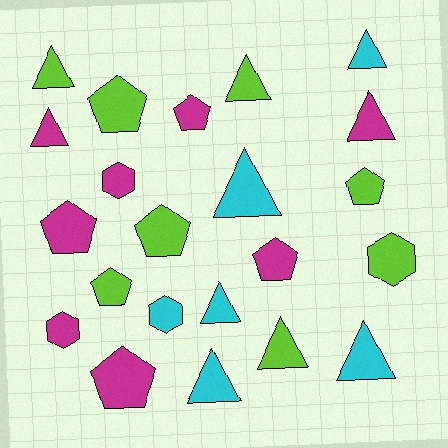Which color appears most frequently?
Lime, with 8 objects.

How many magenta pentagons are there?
There are 4 magenta pentagons.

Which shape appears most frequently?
Triangle, with 10 objects.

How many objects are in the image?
There are 22 objects.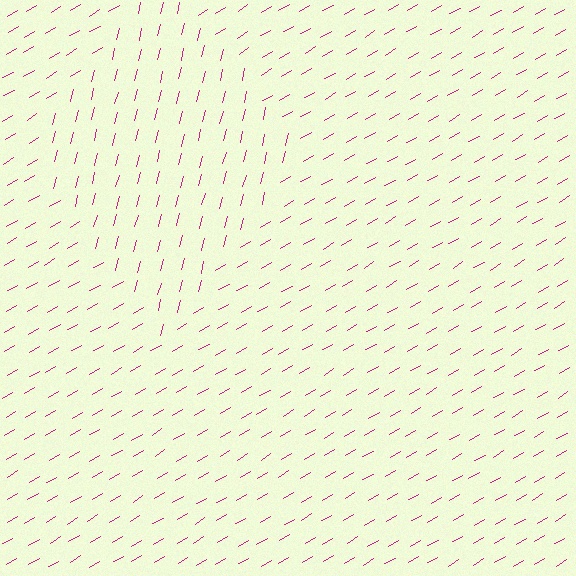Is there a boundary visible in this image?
Yes, there is a texture boundary formed by a change in line orientation.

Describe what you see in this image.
The image is filled with small magenta line segments. A diamond region in the image has lines oriented differently from the surrounding lines, creating a visible texture boundary.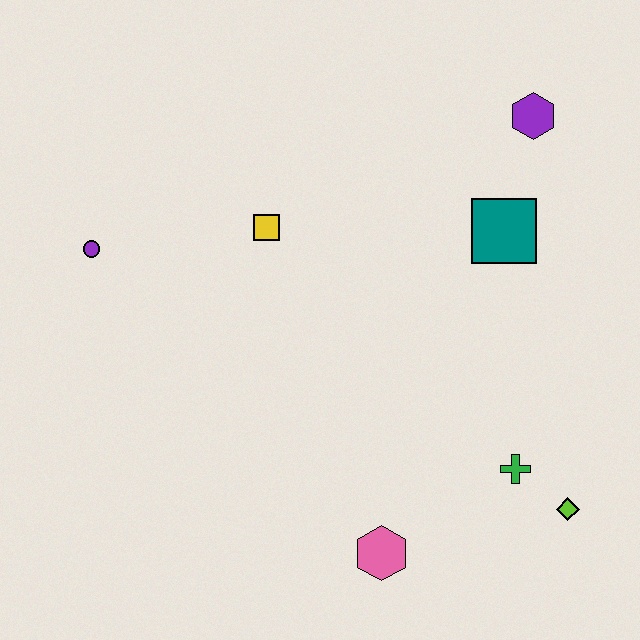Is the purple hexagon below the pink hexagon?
No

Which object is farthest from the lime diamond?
The purple circle is farthest from the lime diamond.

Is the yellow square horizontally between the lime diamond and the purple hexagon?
No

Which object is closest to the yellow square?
The purple circle is closest to the yellow square.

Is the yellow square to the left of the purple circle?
No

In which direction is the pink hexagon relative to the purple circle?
The pink hexagon is below the purple circle.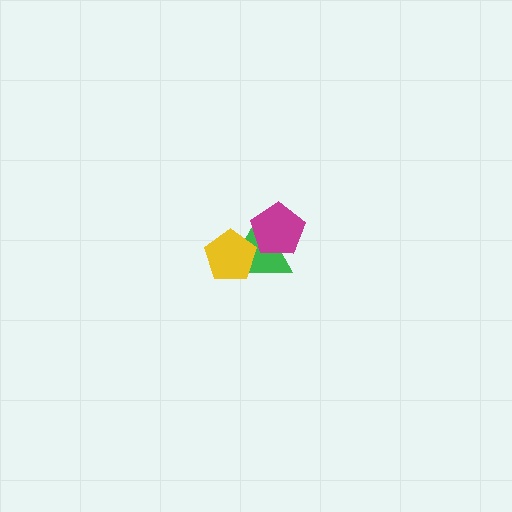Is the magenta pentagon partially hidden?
No, no other shape covers it.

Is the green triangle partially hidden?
Yes, it is partially covered by another shape.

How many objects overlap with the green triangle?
2 objects overlap with the green triangle.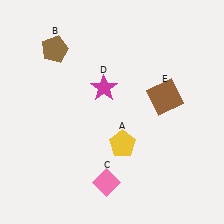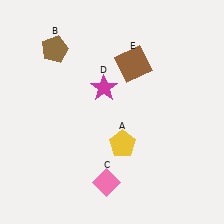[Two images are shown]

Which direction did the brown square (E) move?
The brown square (E) moved up.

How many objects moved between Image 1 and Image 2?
1 object moved between the two images.